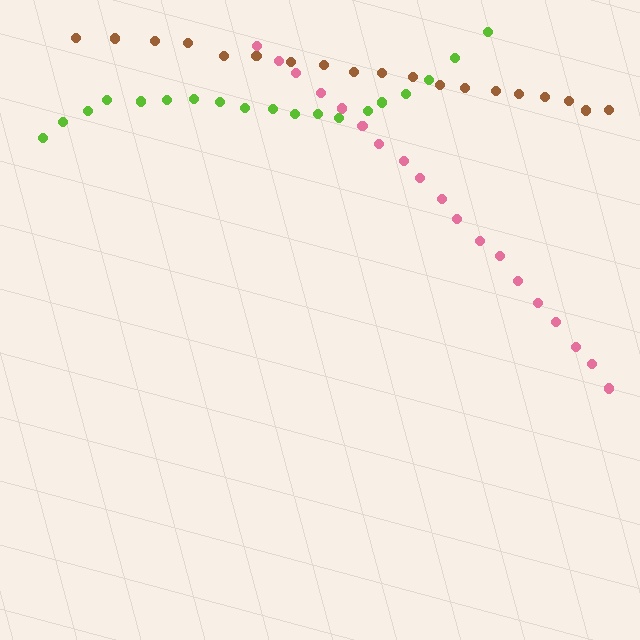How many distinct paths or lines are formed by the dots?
There are 3 distinct paths.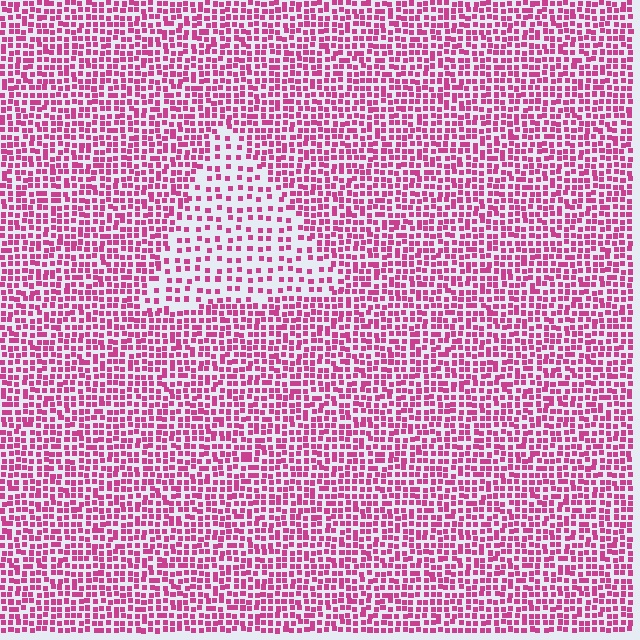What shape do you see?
I see a triangle.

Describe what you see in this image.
The image contains small magenta elements arranged at two different densities. A triangle-shaped region is visible where the elements are less densely packed than the surrounding area.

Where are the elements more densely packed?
The elements are more densely packed outside the triangle boundary.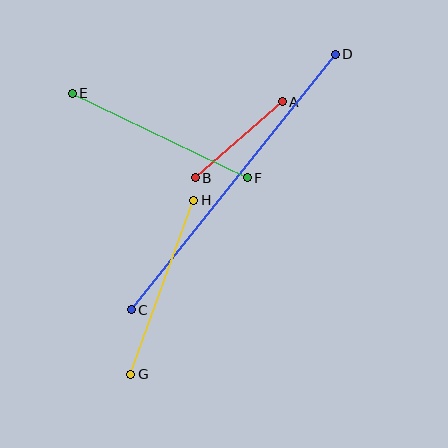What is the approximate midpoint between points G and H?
The midpoint is at approximately (162, 287) pixels.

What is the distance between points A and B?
The distance is approximately 116 pixels.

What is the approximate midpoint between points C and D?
The midpoint is at approximately (233, 182) pixels.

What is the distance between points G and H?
The distance is approximately 185 pixels.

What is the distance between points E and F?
The distance is approximately 194 pixels.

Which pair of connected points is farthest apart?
Points C and D are farthest apart.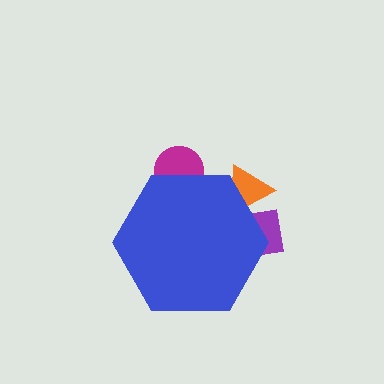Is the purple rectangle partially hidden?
Yes, the purple rectangle is partially hidden behind the blue hexagon.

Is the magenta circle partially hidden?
Yes, the magenta circle is partially hidden behind the blue hexagon.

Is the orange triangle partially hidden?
Yes, the orange triangle is partially hidden behind the blue hexagon.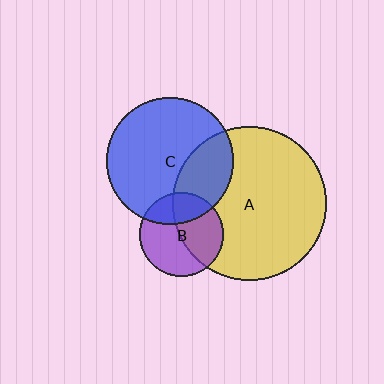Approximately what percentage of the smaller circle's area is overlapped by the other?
Approximately 30%.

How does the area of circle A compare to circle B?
Approximately 3.3 times.